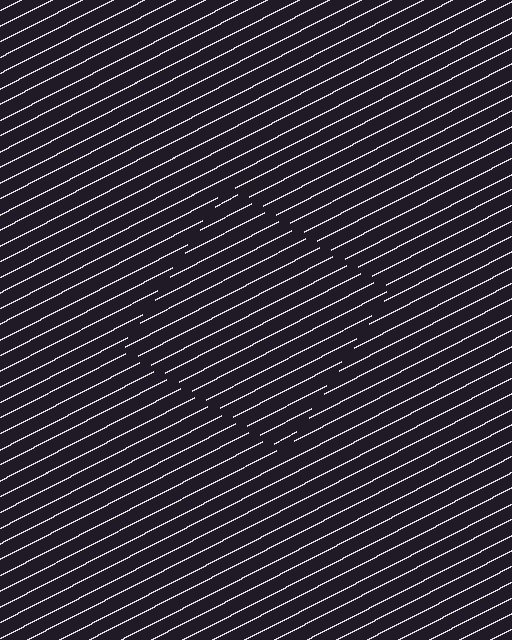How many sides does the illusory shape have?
4 sides — the line-ends trace a square.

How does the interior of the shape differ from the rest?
The interior of the shape contains the same grating, shifted by half a period — the contour is defined by the phase discontinuity where line-ends from the inner and outer gratings abut.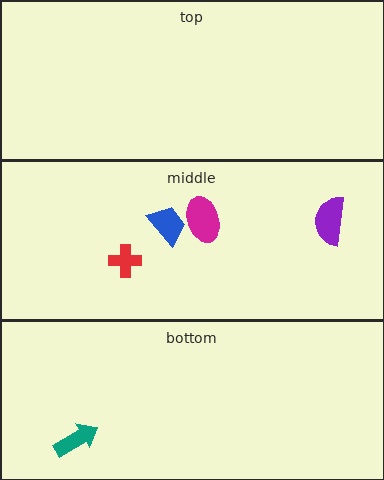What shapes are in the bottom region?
The teal arrow.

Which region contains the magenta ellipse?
The middle region.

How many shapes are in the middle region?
4.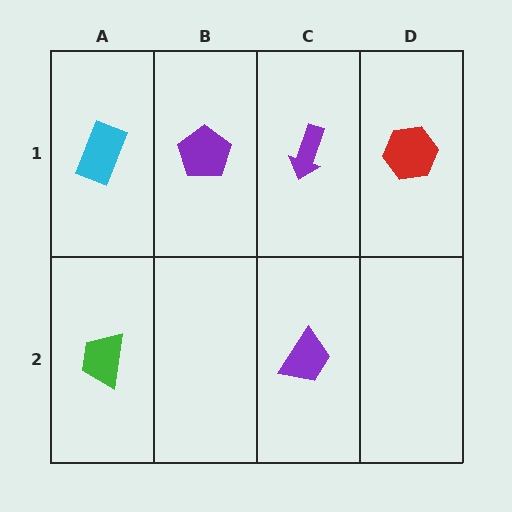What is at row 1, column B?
A purple pentagon.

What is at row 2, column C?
A purple trapezoid.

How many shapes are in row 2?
2 shapes.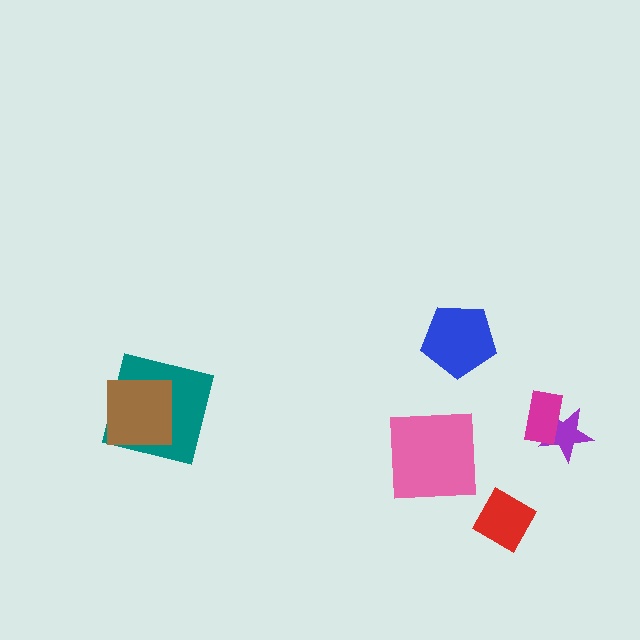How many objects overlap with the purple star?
1 object overlaps with the purple star.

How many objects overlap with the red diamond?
0 objects overlap with the red diamond.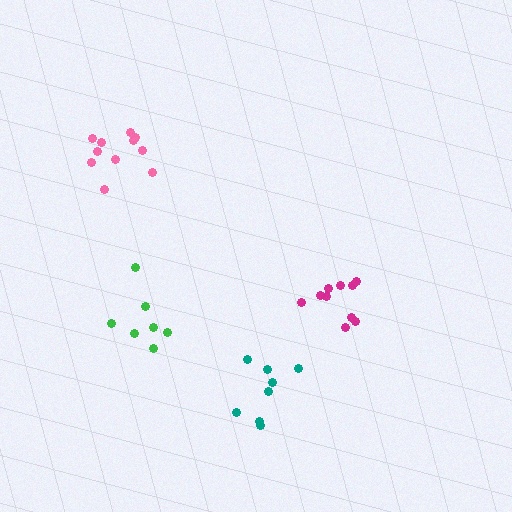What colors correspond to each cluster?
The clusters are colored: pink, teal, magenta, green.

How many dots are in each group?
Group 1: 11 dots, Group 2: 8 dots, Group 3: 10 dots, Group 4: 7 dots (36 total).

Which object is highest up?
The pink cluster is topmost.